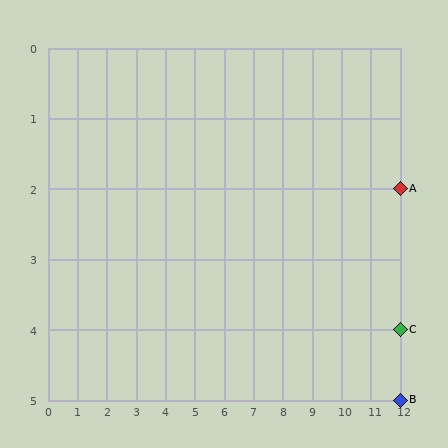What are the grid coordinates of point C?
Point C is at grid coordinates (12, 4).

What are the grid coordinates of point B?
Point B is at grid coordinates (12, 5).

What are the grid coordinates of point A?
Point A is at grid coordinates (12, 2).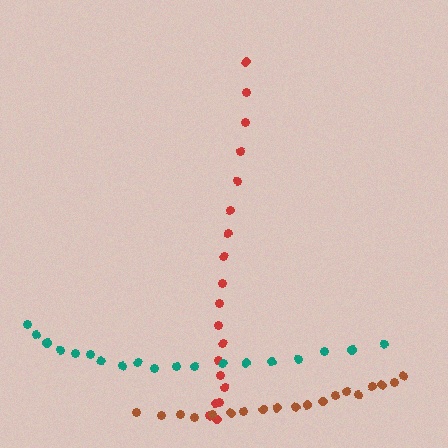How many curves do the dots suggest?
There are 3 distinct paths.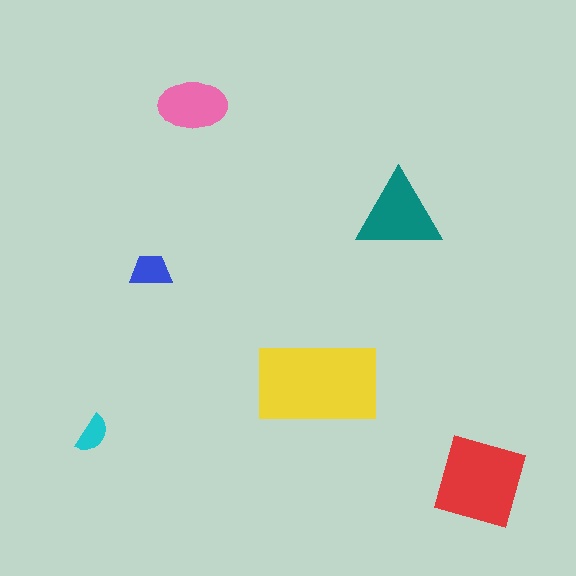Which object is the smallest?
The cyan semicircle.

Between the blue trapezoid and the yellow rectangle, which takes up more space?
The yellow rectangle.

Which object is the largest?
The yellow rectangle.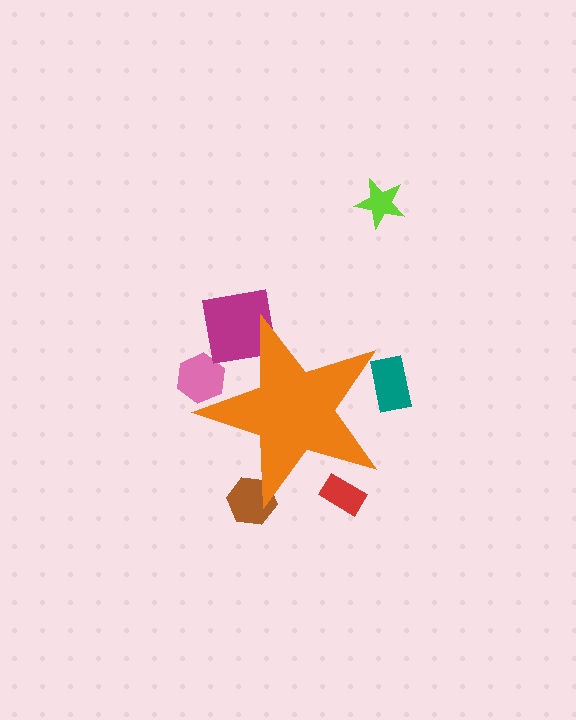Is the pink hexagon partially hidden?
Yes, the pink hexagon is partially hidden behind the orange star.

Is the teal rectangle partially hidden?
Yes, the teal rectangle is partially hidden behind the orange star.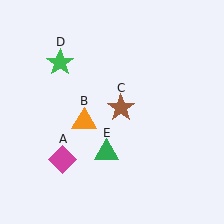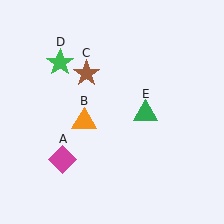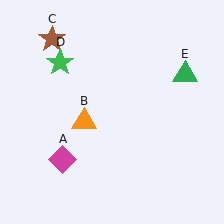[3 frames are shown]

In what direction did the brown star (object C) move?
The brown star (object C) moved up and to the left.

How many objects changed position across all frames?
2 objects changed position: brown star (object C), green triangle (object E).